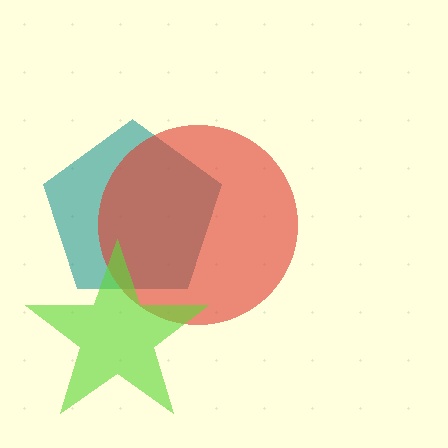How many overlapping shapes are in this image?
There are 3 overlapping shapes in the image.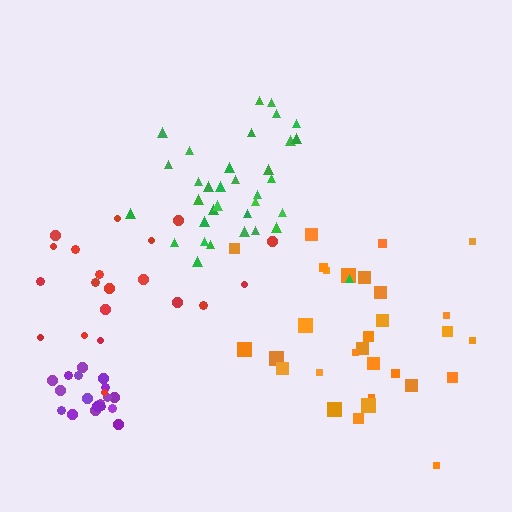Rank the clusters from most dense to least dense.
purple, green, orange, red.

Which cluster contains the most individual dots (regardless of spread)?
Green (35).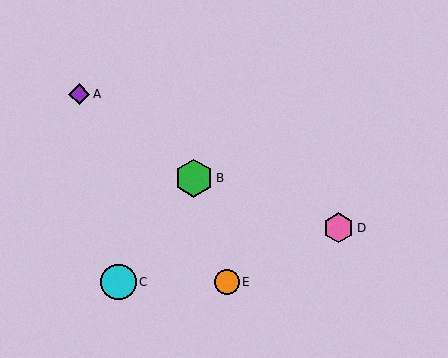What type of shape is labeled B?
Shape B is a green hexagon.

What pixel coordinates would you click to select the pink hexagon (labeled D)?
Click at (338, 228) to select the pink hexagon D.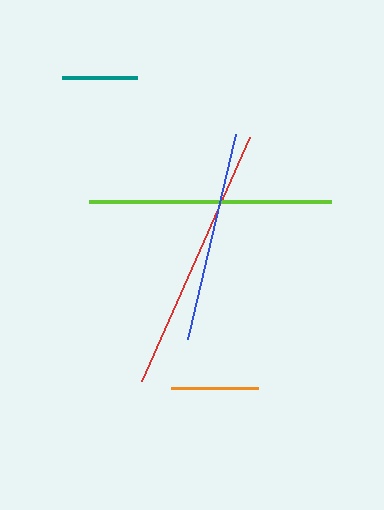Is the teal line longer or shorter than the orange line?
The orange line is longer than the teal line.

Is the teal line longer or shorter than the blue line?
The blue line is longer than the teal line.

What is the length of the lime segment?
The lime segment is approximately 242 pixels long.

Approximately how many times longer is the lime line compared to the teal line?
The lime line is approximately 3.2 times the length of the teal line.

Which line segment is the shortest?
The teal line is the shortest at approximately 76 pixels.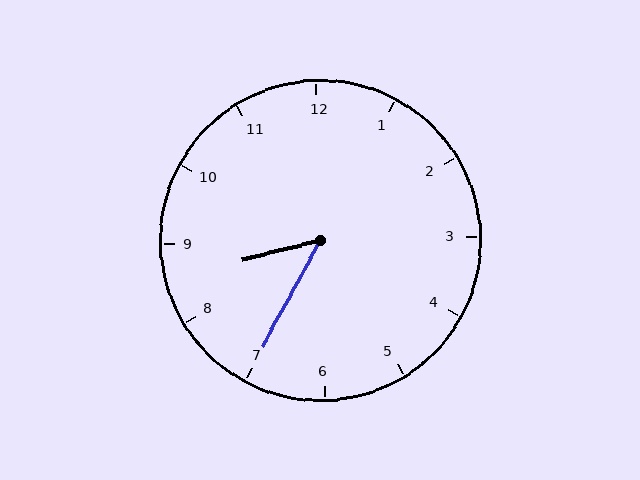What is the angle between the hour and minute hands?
Approximately 48 degrees.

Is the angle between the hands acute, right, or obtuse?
It is acute.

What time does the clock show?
8:35.